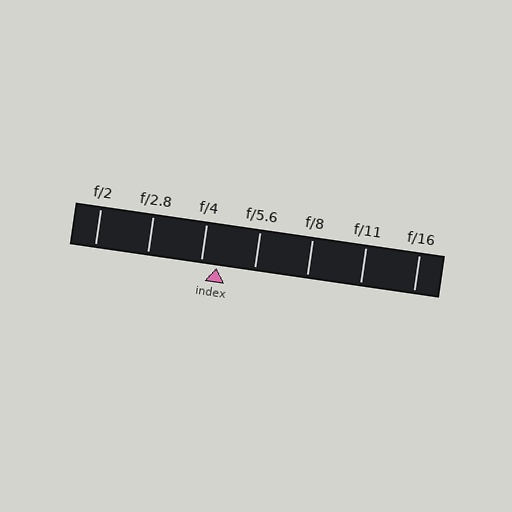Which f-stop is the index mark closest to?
The index mark is closest to f/4.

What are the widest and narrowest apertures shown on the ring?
The widest aperture shown is f/2 and the narrowest is f/16.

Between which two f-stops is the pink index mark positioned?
The index mark is between f/4 and f/5.6.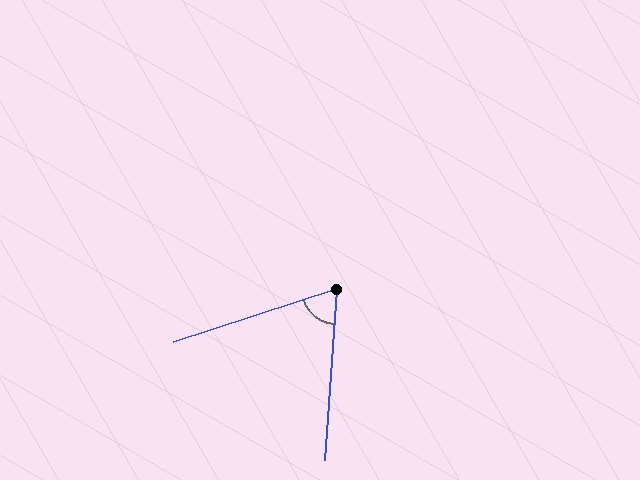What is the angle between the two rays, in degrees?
Approximately 68 degrees.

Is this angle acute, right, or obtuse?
It is acute.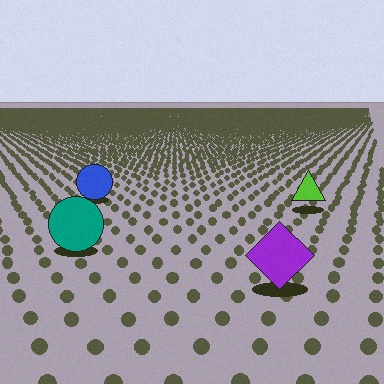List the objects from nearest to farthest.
From nearest to farthest: the purple diamond, the teal circle, the lime triangle, the blue circle.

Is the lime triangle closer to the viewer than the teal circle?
No. The teal circle is closer — you can tell from the texture gradient: the ground texture is coarser near it.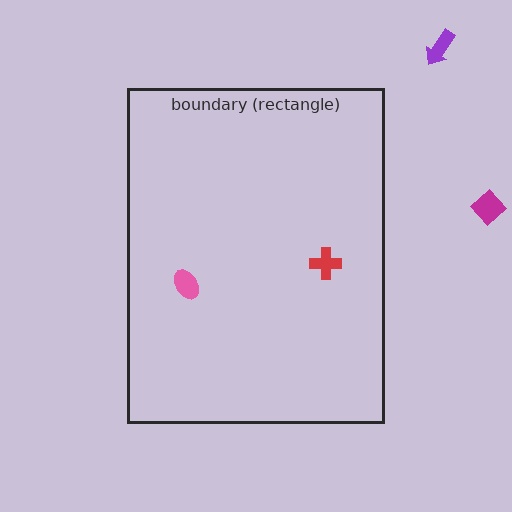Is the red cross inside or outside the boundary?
Inside.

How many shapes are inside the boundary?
2 inside, 2 outside.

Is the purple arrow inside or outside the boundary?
Outside.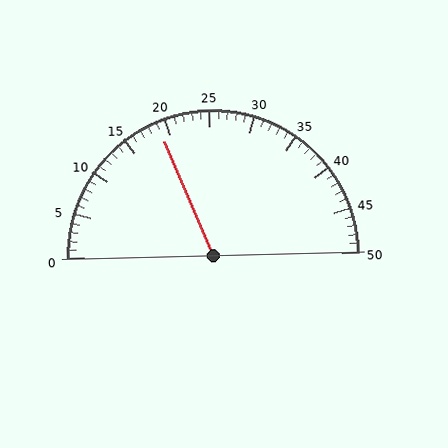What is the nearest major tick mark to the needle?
The nearest major tick mark is 20.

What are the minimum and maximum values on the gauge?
The gauge ranges from 0 to 50.